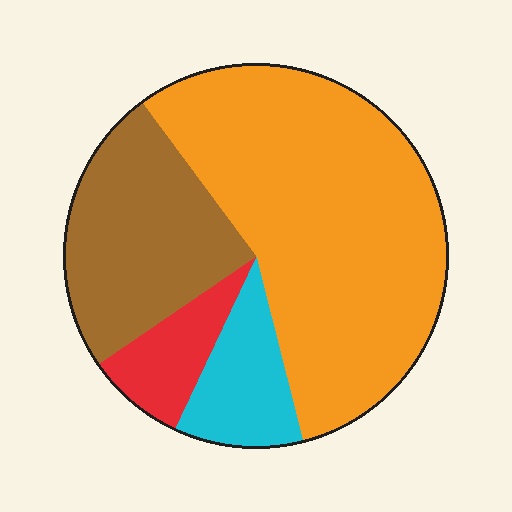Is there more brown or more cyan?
Brown.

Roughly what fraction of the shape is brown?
Brown takes up about one quarter (1/4) of the shape.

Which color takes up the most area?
Orange, at roughly 55%.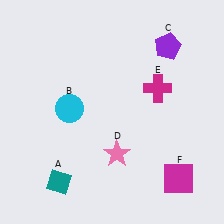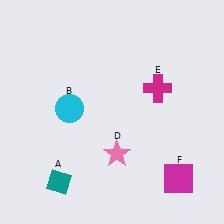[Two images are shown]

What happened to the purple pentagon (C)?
The purple pentagon (C) was removed in Image 2. It was in the top-right area of Image 1.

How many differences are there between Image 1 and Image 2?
There is 1 difference between the two images.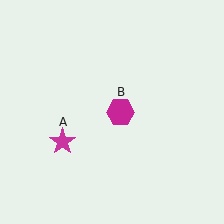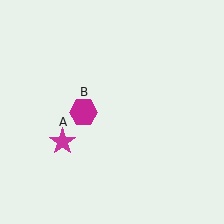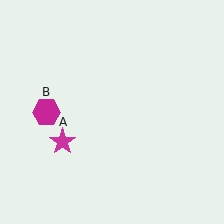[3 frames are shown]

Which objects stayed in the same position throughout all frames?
Magenta star (object A) remained stationary.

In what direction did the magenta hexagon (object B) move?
The magenta hexagon (object B) moved left.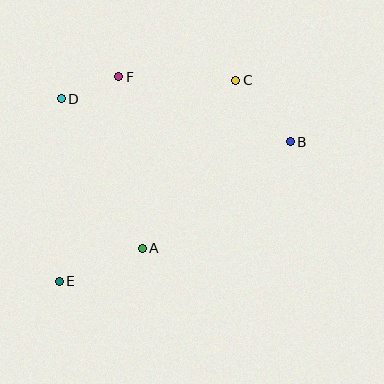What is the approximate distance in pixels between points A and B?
The distance between A and B is approximately 182 pixels.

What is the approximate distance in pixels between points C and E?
The distance between C and E is approximately 268 pixels.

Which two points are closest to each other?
Points D and F are closest to each other.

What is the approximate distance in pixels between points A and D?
The distance between A and D is approximately 170 pixels.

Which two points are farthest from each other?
Points B and E are farthest from each other.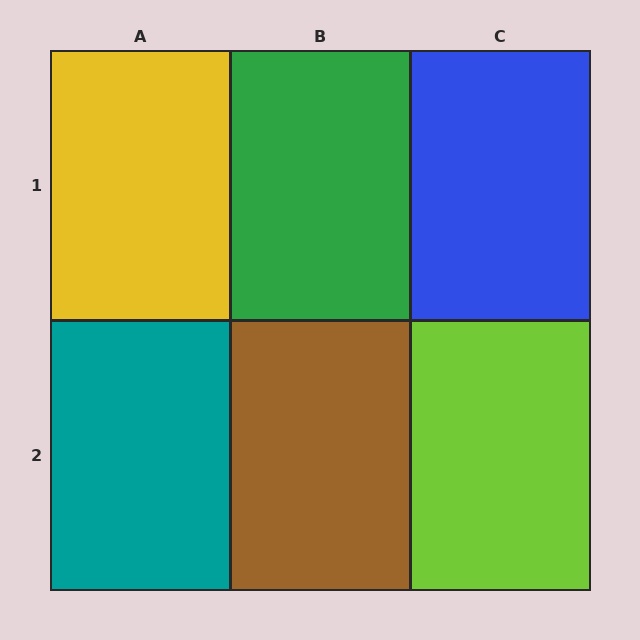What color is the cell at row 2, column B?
Brown.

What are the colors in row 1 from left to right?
Yellow, green, blue.